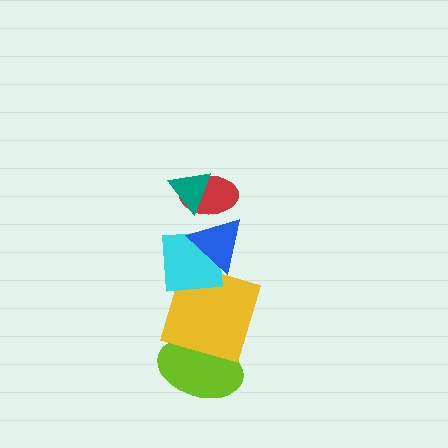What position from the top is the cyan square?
The cyan square is 4th from the top.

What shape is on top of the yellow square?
The cyan square is on top of the yellow square.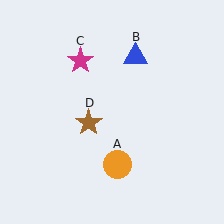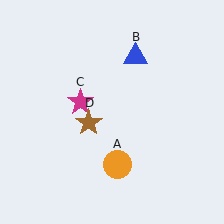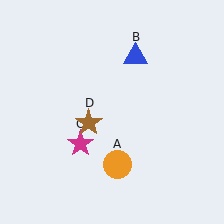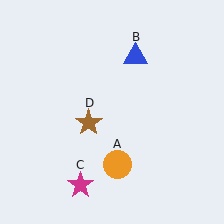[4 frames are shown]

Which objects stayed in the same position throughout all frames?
Orange circle (object A) and blue triangle (object B) and brown star (object D) remained stationary.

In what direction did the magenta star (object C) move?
The magenta star (object C) moved down.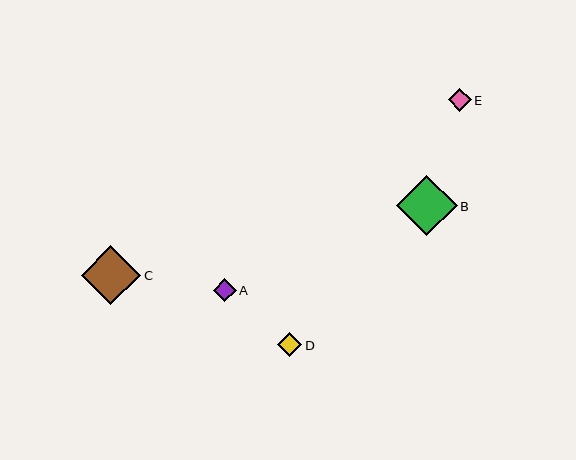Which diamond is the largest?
Diamond B is the largest with a size of approximately 60 pixels.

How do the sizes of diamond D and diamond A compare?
Diamond D and diamond A are approximately the same size.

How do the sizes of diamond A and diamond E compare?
Diamond A and diamond E are approximately the same size.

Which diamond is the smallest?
Diamond E is the smallest with a size of approximately 23 pixels.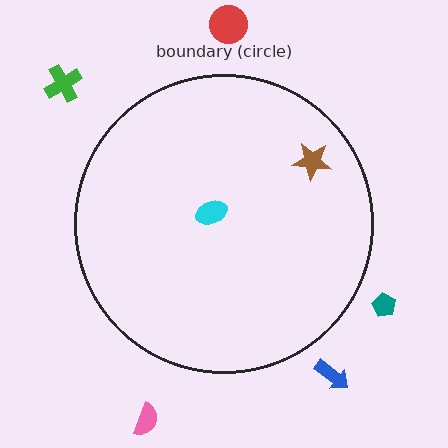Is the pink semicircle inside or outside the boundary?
Outside.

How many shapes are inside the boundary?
2 inside, 5 outside.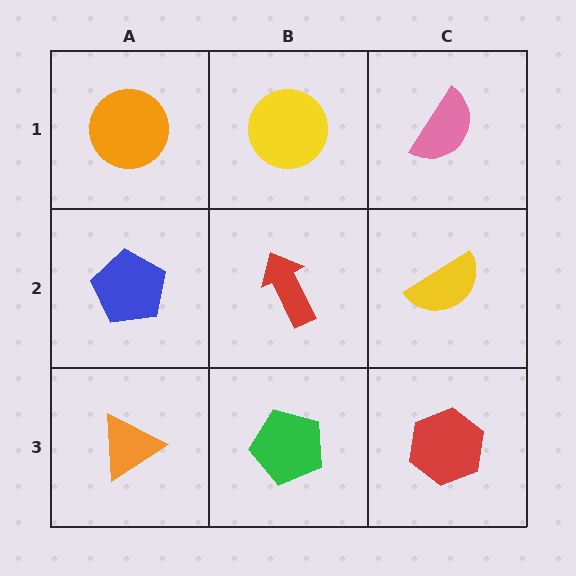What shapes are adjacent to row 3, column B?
A red arrow (row 2, column B), an orange triangle (row 3, column A), a red hexagon (row 3, column C).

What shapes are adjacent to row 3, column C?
A yellow semicircle (row 2, column C), a green pentagon (row 3, column B).